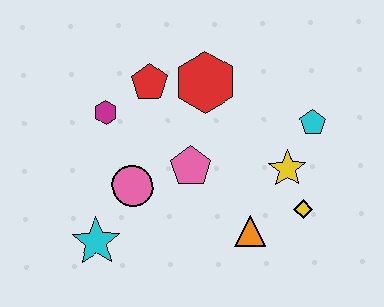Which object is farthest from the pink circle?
The cyan pentagon is farthest from the pink circle.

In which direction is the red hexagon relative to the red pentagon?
The red hexagon is to the right of the red pentagon.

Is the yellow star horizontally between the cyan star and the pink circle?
No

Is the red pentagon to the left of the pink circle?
No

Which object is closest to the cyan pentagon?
The yellow star is closest to the cyan pentagon.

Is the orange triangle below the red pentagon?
Yes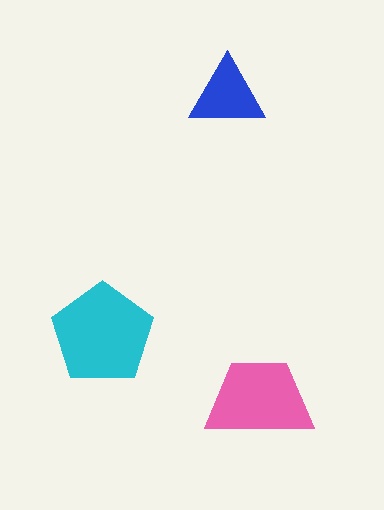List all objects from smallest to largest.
The blue triangle, the pink trapezoid, the cyan pentagon.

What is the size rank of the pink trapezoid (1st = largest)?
2nd.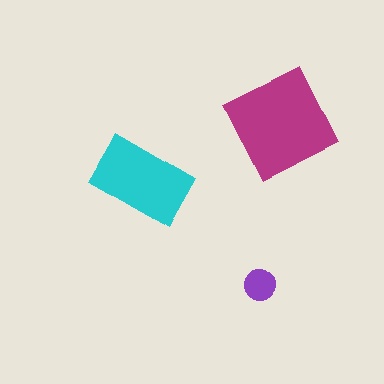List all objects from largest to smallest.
The magenta diamond, the cyan rectangle, the purple circle.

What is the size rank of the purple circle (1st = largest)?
3rd.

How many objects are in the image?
There are 3 objects in the image.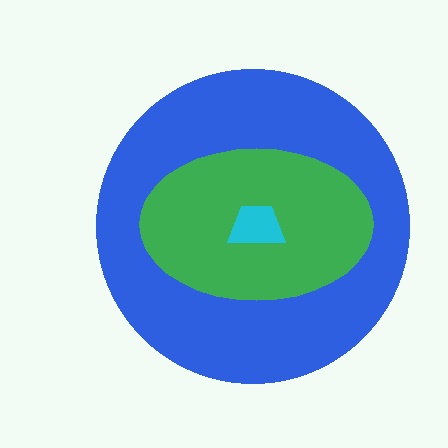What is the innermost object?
The cyan trapezoid.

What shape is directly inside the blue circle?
The green ellipse.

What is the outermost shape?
The blue circle.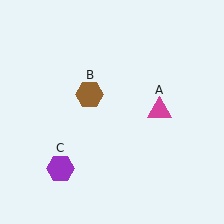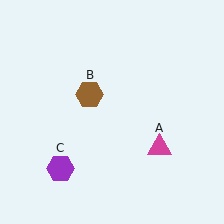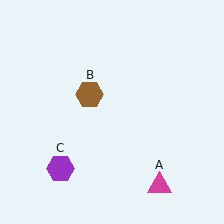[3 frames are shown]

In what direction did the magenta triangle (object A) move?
The magenta triangle (object A) moved down.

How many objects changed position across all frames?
1 object changed position: magenta triangle (object A).